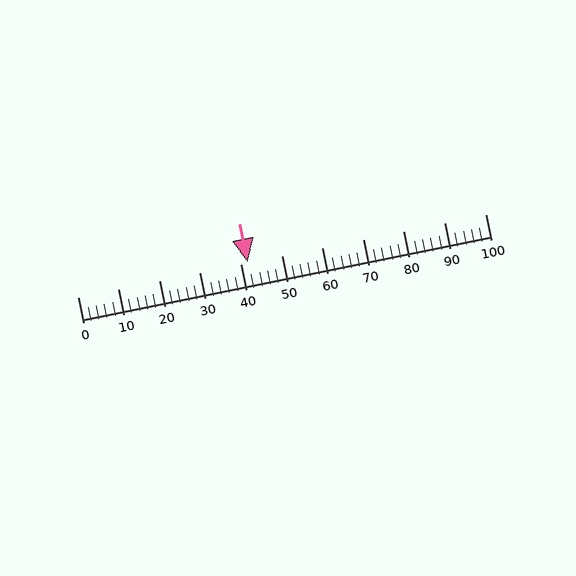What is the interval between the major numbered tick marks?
The major tick marks are spaced 10 units apart.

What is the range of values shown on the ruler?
The ruler shows values from 0 to 100.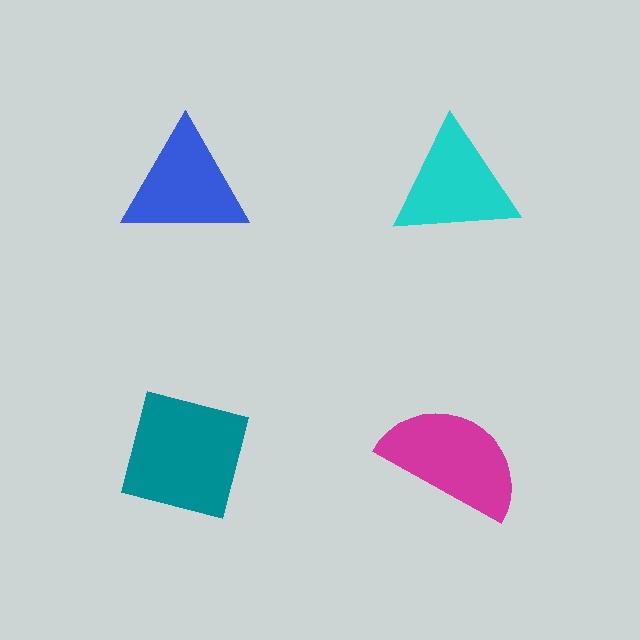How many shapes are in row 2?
2 shapes.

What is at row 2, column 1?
A teal square.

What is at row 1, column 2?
A cyan triangle.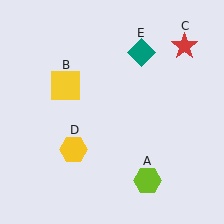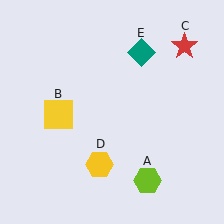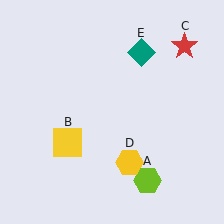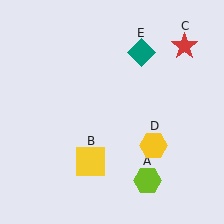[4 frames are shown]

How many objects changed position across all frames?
2 objects changed position: yellow square (object B), yellow hexagon (object D).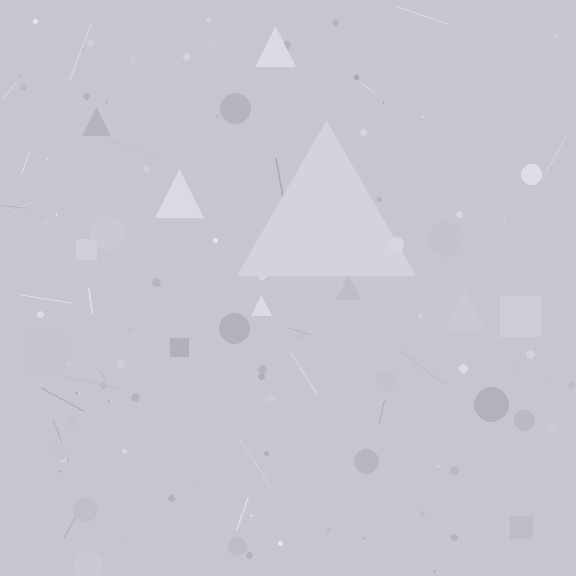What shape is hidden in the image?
A triangle is hidden in the image.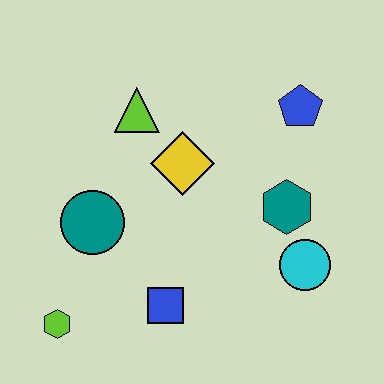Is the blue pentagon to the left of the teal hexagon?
No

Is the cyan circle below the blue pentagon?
Yes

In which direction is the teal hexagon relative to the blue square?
The teal hexagon is to the right of the blue square.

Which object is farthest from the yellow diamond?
The lime hexagon is farthest from the yellow diamond.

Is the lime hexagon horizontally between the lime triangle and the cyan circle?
No